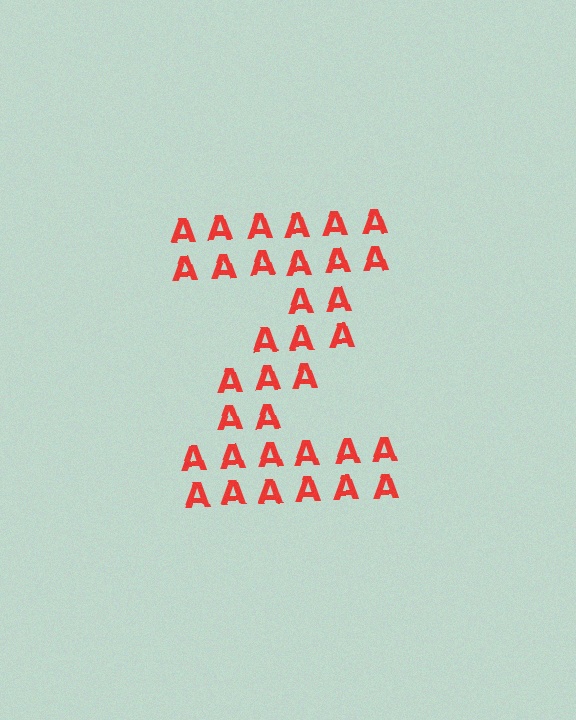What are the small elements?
The small elements are letter A's.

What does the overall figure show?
The overall figure shows the letter Z.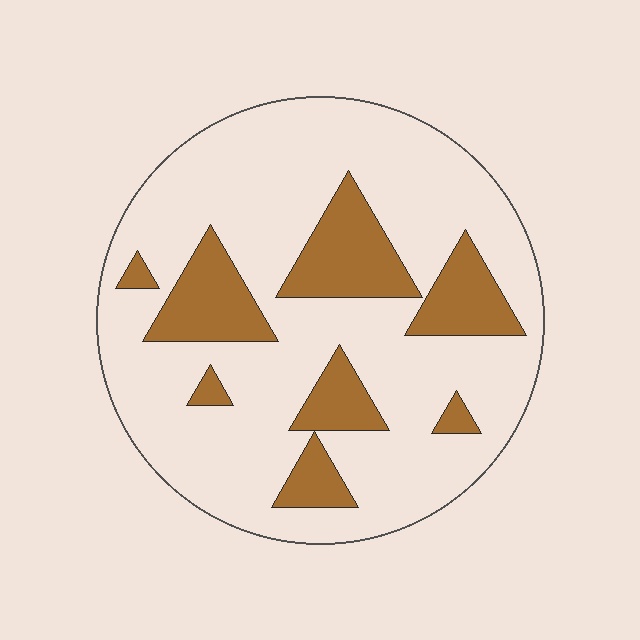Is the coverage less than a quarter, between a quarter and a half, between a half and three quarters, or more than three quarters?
Less than a quarter.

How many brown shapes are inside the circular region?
8.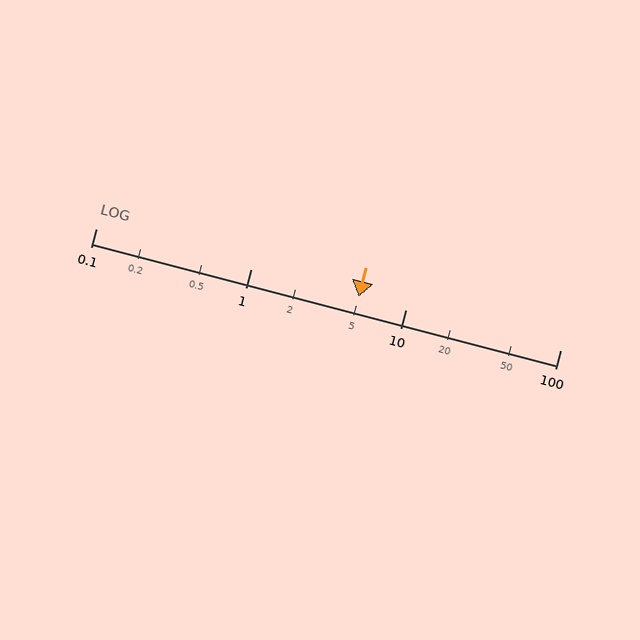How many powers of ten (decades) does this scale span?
The scale spans 3 decades, from 0.1 to 100.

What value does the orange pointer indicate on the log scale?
The pointer indicates approximately 5.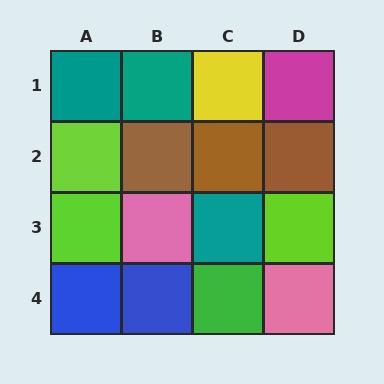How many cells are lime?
3 cells are lime.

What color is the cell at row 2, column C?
Brown.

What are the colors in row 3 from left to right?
Lime, pink, teal, lime.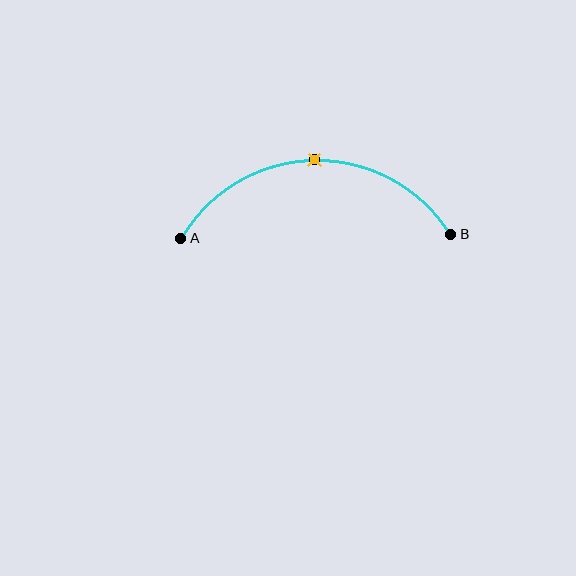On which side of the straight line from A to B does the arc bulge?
The arc bulges above the straight line connecting A and B.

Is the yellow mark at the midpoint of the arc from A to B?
Yes. The yellow mark lies on the arc at equal arc-length from both A and B — it is the arc midpoint.